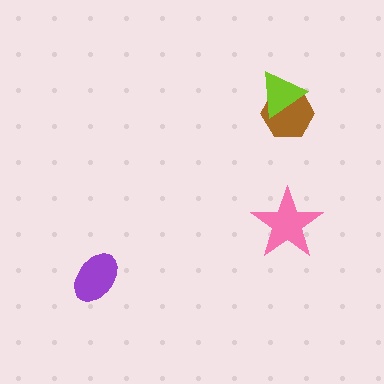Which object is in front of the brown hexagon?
The lime triangle is in front of the brown hexagon.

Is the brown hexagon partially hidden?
Yes, it is partially covered by another shape.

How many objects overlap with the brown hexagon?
1 object overlaps with the brown hexagon.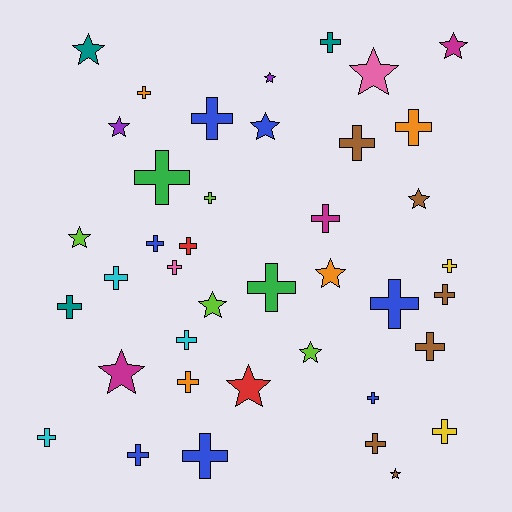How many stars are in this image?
There are 14 stars.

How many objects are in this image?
There are 40 objects.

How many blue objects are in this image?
There are 7 blue objects.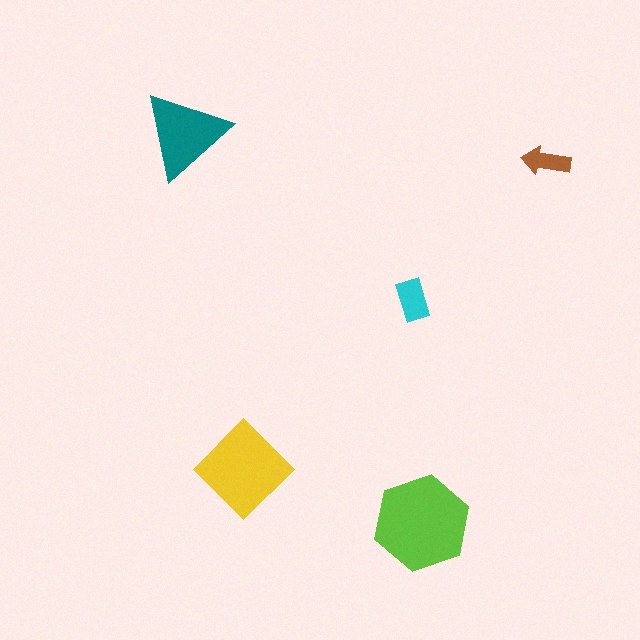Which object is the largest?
The lime hexagon.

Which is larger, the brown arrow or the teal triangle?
The teal triangle.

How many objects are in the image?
There are 5 objects in the image.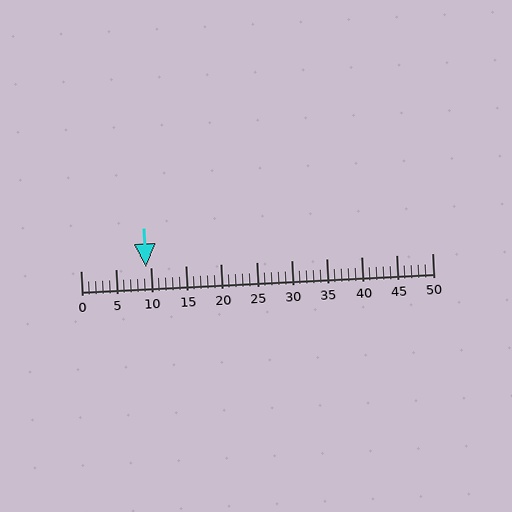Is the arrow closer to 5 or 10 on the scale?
The arrow is closer to 10.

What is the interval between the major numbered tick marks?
The major tick marks are spaced 5 units apart.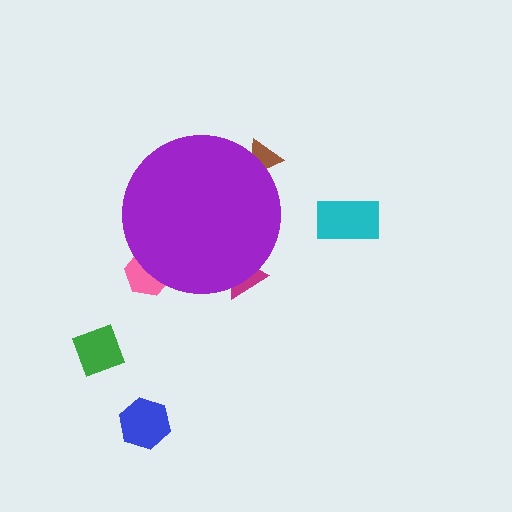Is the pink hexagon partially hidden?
Yes, the pink hexagon is partially hidden behind the purple circle.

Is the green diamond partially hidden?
No, the green diamond is fully visible.